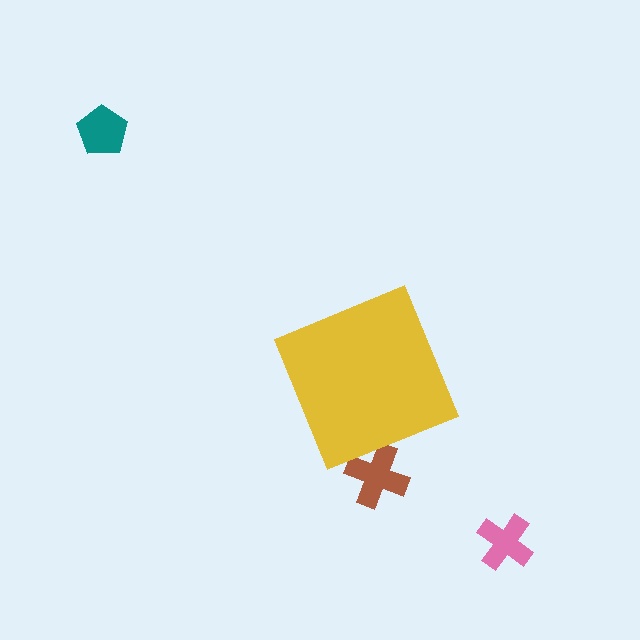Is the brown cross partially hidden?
Yes, the brown cross is partially hidden behind the yellow diamond.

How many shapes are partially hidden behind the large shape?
1 shape is partially hidden.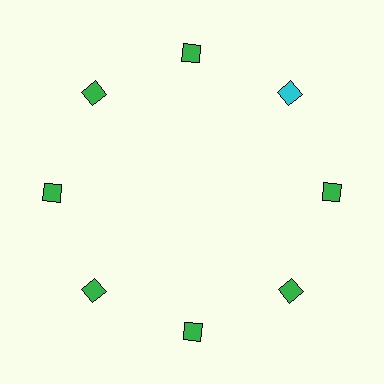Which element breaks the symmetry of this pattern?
The cyan square at roughly the 2 o'clock position breaks the symmetry. All other shapes are green squares.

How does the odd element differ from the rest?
It has a different color: cyan instead of green.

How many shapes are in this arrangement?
There are 8 shapes arranged in a ring pattern.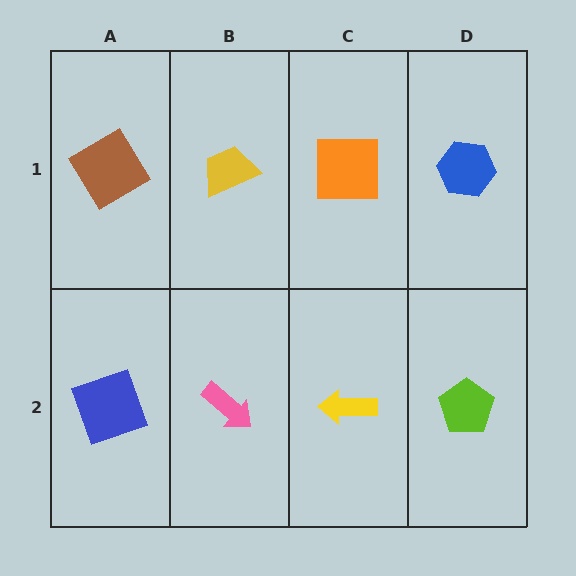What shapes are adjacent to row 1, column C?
A yellow arrow (row 2, column C), a yellow trapezoid (row 1, column B), a blue hexagon (row 1, column D).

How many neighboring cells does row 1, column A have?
2.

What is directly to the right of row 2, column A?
A pink arrow.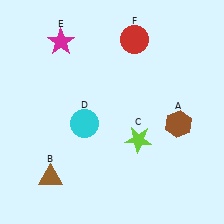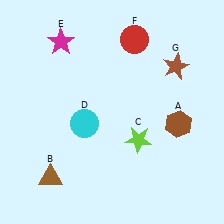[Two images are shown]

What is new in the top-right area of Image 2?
A brown star (G) was added in the top-right area of Image 2.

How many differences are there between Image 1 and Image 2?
There is 1 difference between the two images.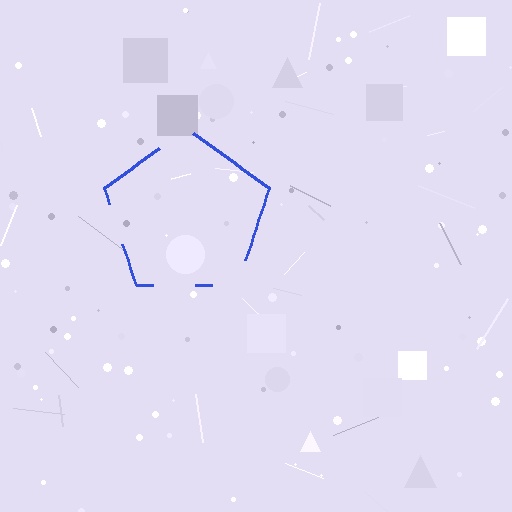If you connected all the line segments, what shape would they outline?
They would outline a pentagon.